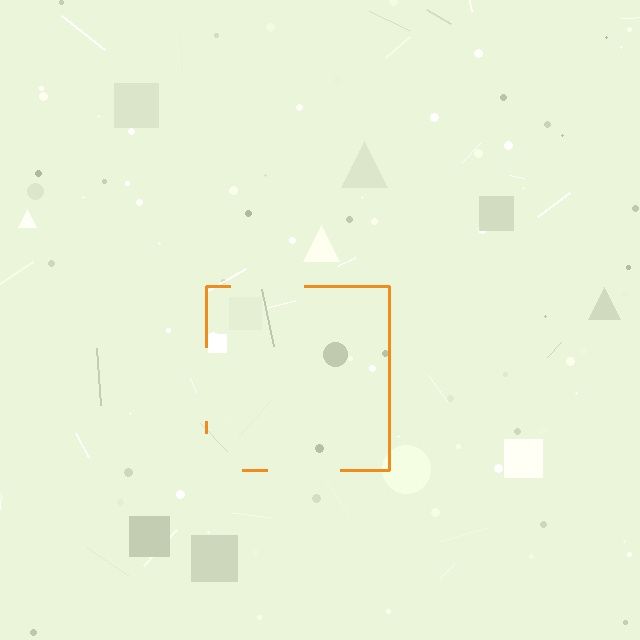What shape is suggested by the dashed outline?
The dashed outline suggests a square.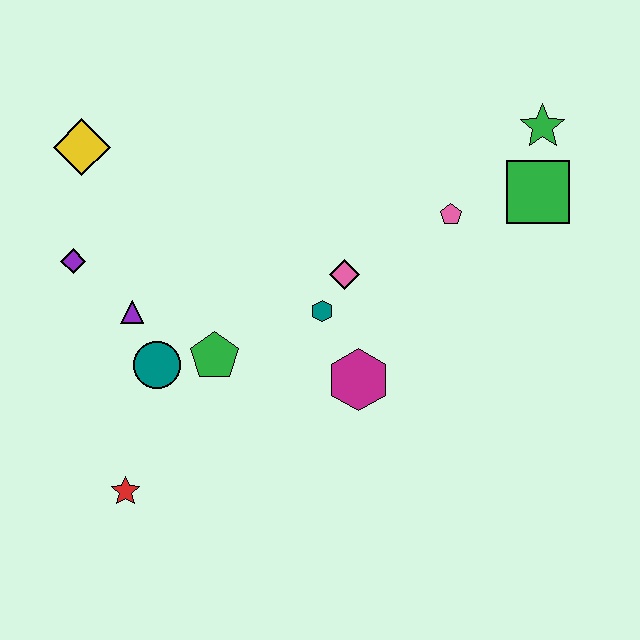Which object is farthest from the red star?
The green star is farthest from the red star.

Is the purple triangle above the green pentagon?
Yes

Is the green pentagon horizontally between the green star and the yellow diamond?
Yes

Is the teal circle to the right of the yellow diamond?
Yes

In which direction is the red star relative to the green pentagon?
The red star is below the green pentagon.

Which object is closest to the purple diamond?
The purple triangle is closest to the purple diamond.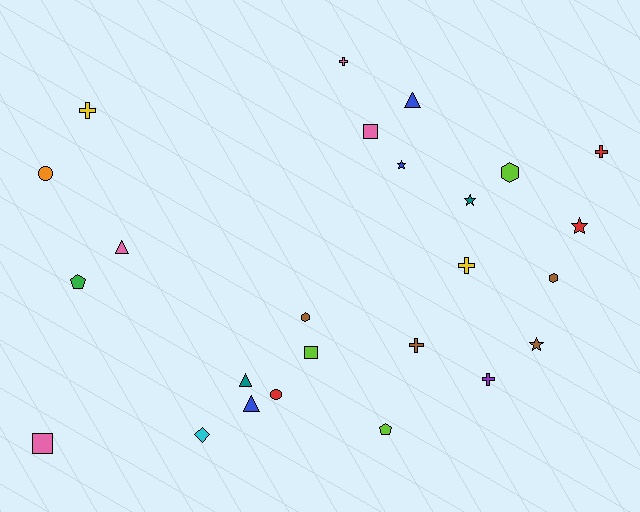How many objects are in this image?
There are 25 objects.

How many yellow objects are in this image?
There are 2 yellow objects.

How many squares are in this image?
There are 3 squares.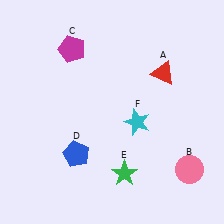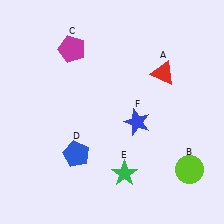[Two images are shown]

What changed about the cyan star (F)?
In Image 1, F is cyan. In Image 2, it changed to blue.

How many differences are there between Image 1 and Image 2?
There are 2 differences between the two images.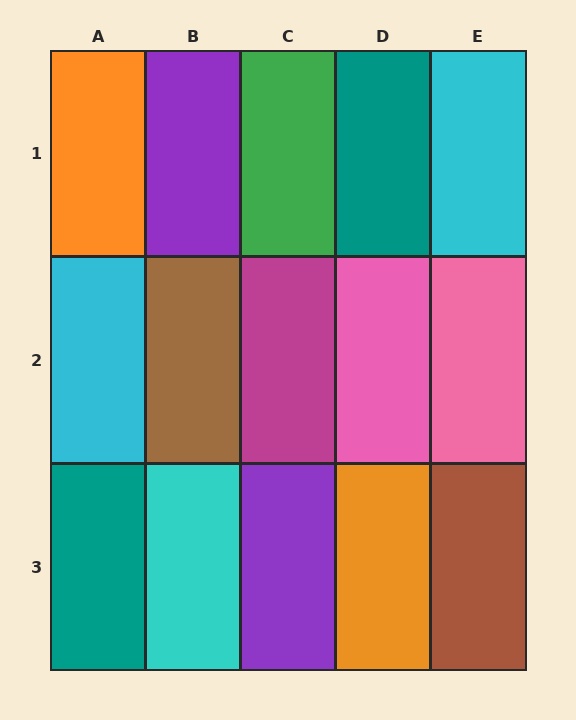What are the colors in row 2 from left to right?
Cyan, brown, magenta, pink, pink.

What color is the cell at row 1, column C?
Green.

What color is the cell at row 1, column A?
Orange.